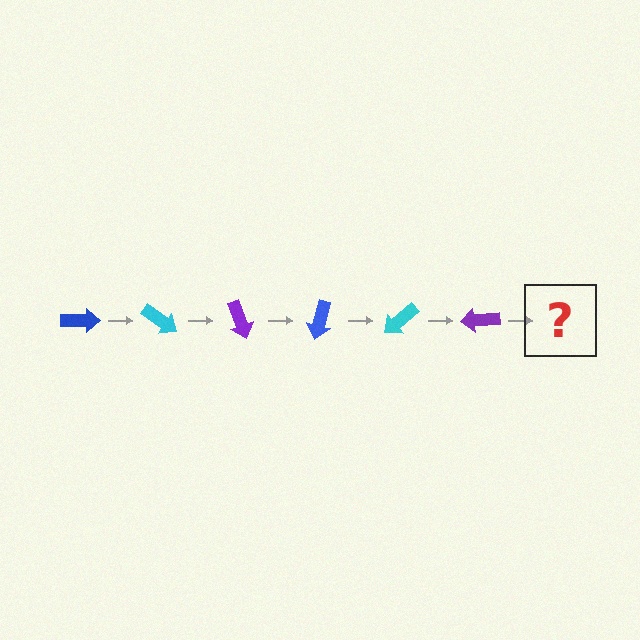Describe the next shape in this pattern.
It should be a blue arrow, rotated 210 degrees from the start.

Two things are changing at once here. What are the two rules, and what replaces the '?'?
The two rules are that it rotates 35 degrees each step and the color cycles through blue, cyan, and purple. The '?' should be a blue arrow, rotated 210 degrees from the start.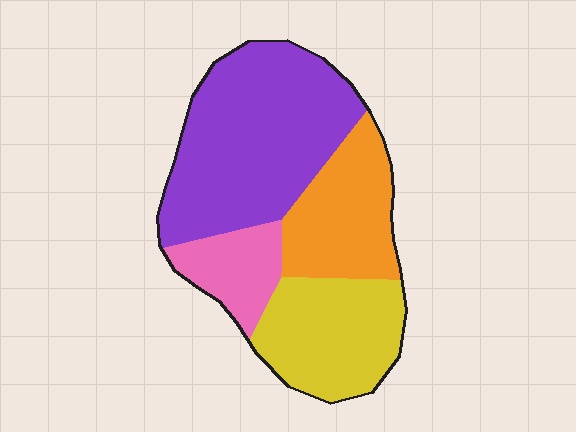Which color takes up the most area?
Purple, at roughly 45%.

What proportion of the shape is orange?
Orange takes up about one fifth (1/5) of the shape.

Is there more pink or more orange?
Orange.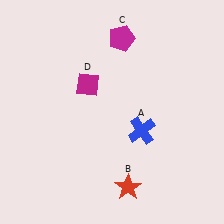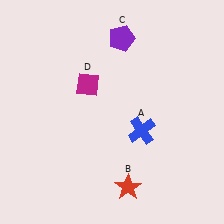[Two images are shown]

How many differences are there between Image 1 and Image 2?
There is 1 difference between the two images.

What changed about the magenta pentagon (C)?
In Image 1, C is magenta. In Image 2, it changed to purple.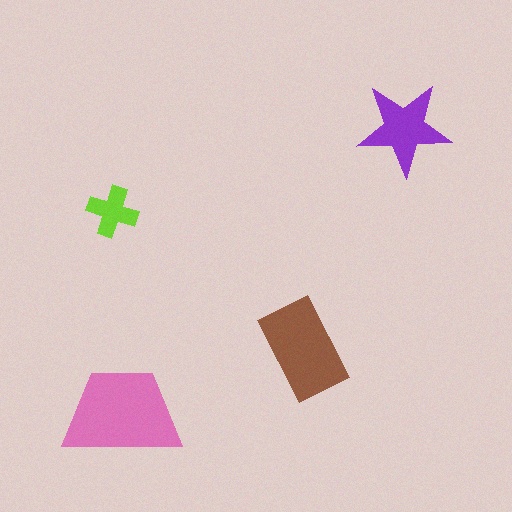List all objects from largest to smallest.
The pink trapezoid, the brown rectangle, the purple star, the lime cross.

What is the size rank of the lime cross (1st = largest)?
4th.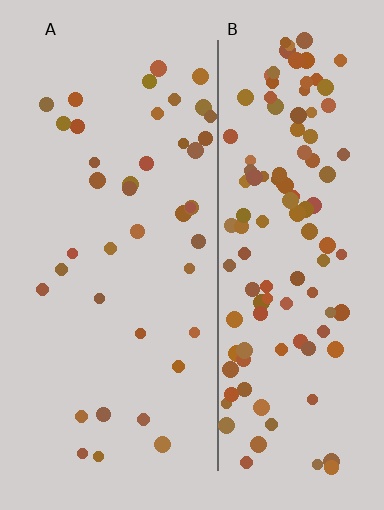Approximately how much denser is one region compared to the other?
Approximately 3.1× — region B over region A.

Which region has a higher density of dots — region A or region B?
B (the right).